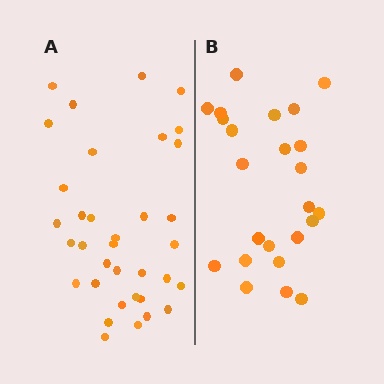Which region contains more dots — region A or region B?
Region A (the left region) has more dots.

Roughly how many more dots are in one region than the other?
Region A has roughly 12 or so more dots than region B.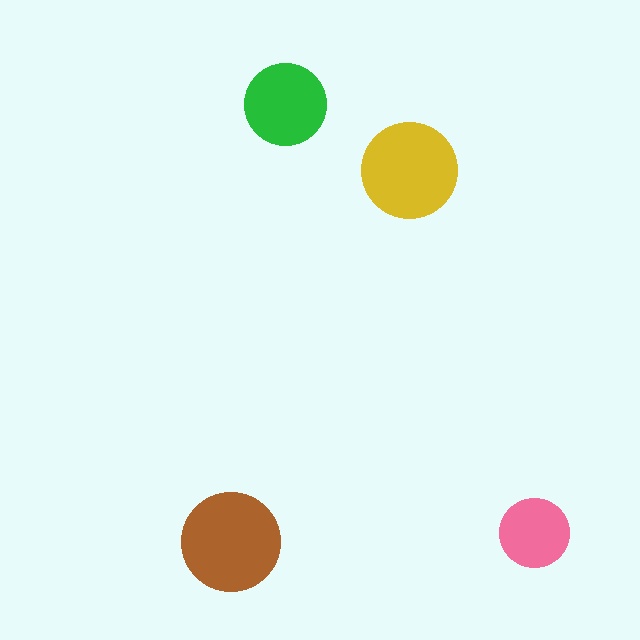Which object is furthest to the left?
The brown circle is leftmost.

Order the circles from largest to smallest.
the brown one, the yellow one, the green one, the pink one.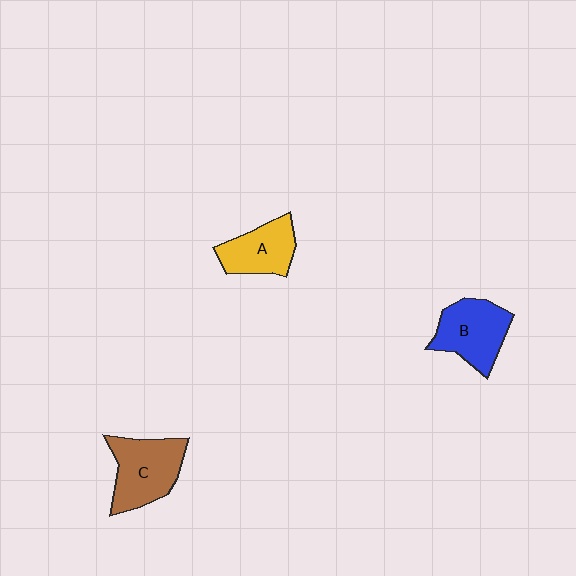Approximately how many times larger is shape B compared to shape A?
Approximately 1.2 times.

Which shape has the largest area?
Shape C (brown).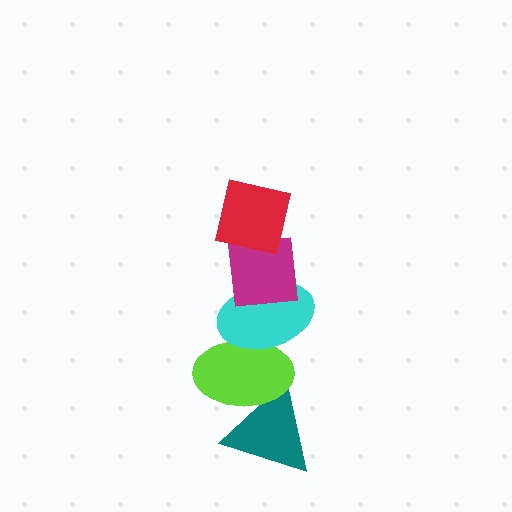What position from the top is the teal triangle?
The teal triangle is 5th from the top.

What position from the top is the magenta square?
The magenta square is 2nd from the top.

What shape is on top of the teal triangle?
The lime ellipse is on top of the teal triangle.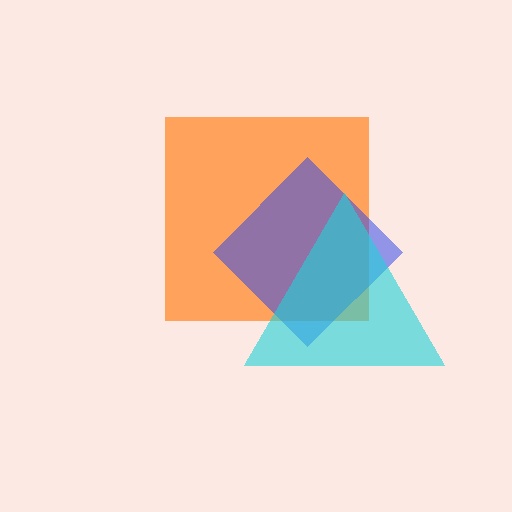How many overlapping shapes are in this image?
There are 3 overlapping shapes in the image.